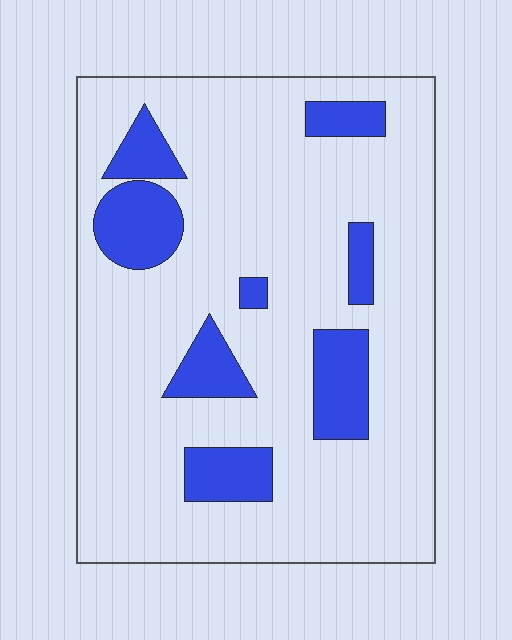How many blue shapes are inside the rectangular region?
8.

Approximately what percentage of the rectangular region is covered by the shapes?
Approximately 20%.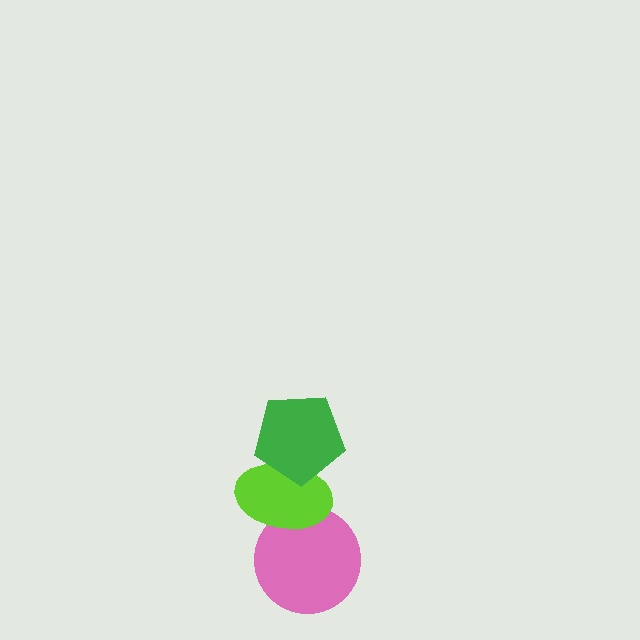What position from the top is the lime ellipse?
The lime ellipse is 2nd from the top.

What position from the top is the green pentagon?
The green pentagon is 1st from the top.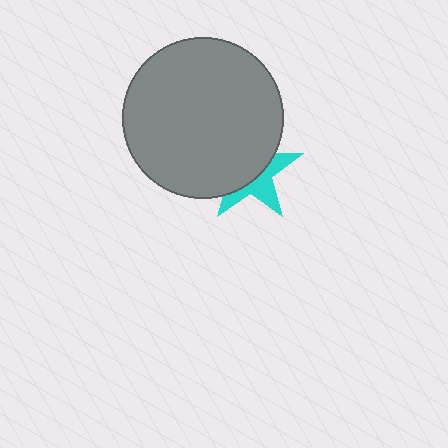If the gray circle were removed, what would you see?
You would see the complete cyan star.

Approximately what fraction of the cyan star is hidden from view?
Roughly 59% of the cyan star is hidden behind the gray circle.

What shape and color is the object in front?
The object in front is a gray circle.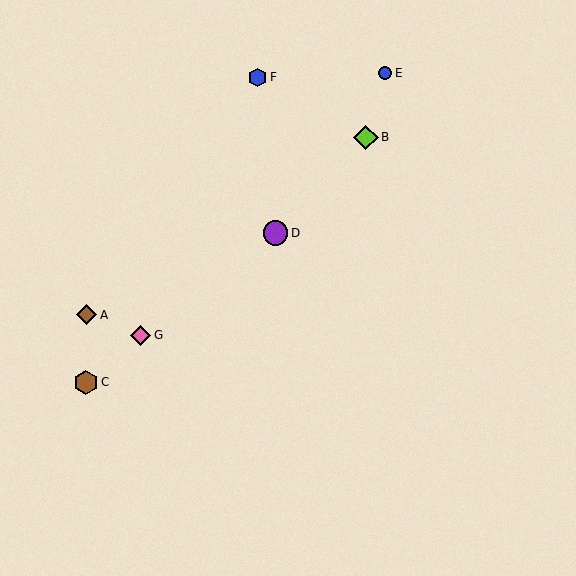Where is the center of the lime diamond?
The center of the lime diamond is at (366, 137).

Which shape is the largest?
The lime diamond (labeled B) is the largest.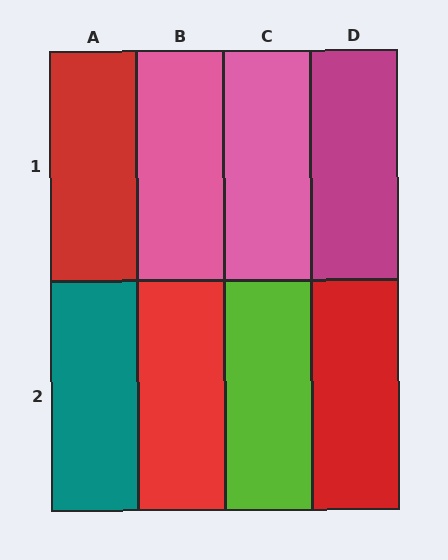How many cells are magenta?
1 cell is magenta.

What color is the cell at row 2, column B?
Red.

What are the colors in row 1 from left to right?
Red, pink, pink, magenta.